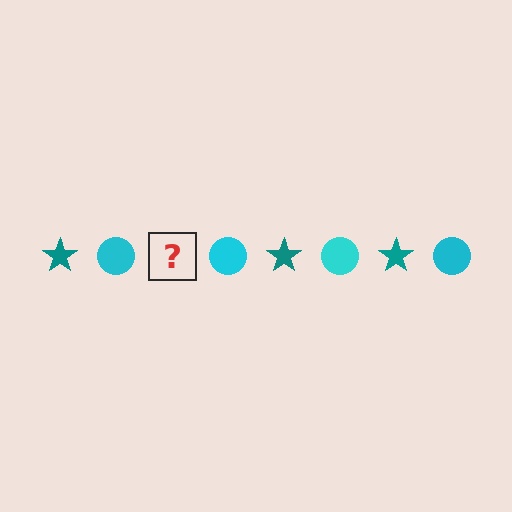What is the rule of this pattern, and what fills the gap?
The rule is that the pattern alternates between teal star and cyan circle. The gap should be filled with a teal star.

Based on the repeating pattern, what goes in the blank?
The blank should be a teal star.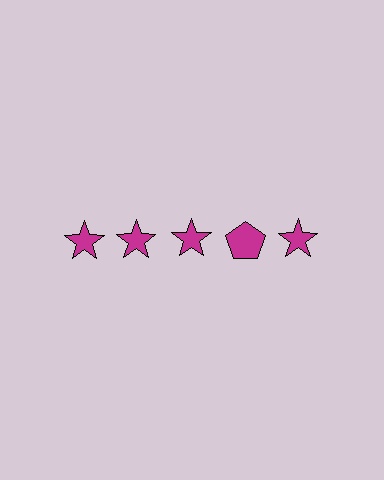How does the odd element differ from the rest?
It has a different shape: pentagon instead of star.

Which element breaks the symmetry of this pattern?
The magenta pentagon in the top row, second from right column breaks the symmetry. All other shapes are magenta stars.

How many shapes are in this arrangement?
There are 5 shapes arranged in a grid pattern.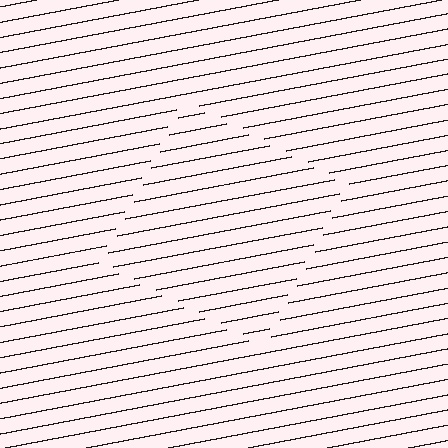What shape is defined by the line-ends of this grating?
An illusory square. The interior of the shape contains the same grating, shifted by half a period — the contour is defined by the phase discontinuity where line-ends from the inner and outer gratings abut.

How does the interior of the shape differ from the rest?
The interior of the shape contains the same grating, shifted by half a period — the contour is defined by the phase discontinuity where line-ends from the inner and outer gratings abut.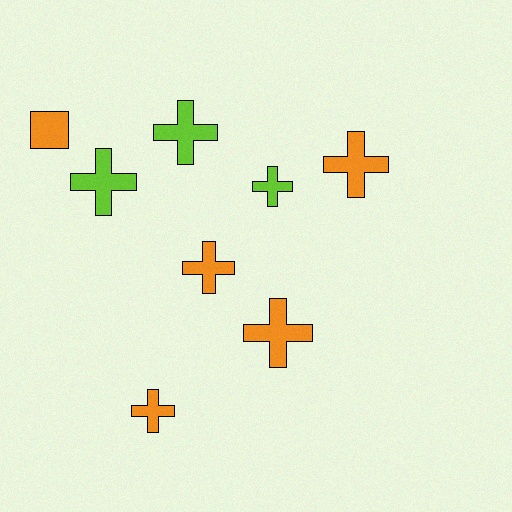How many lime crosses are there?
There are 3 lime crosses.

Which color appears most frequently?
Orange, with 5 objects.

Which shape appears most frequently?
Cross, with 7 objects.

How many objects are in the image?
There are 8 objects.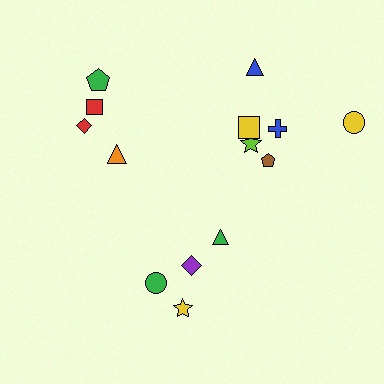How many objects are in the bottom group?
There are 4 objects.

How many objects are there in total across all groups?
There are 14 objects.